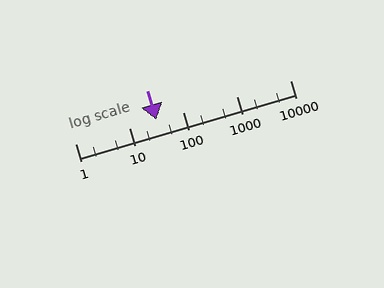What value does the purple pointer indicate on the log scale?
The pointer indicates approximately 32.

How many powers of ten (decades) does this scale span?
The scale spans 4 decades, from 1 to 10000.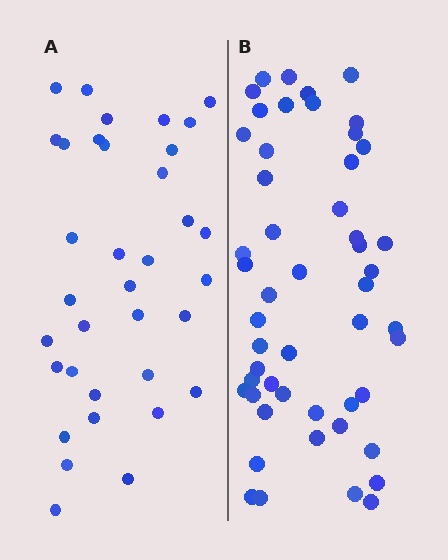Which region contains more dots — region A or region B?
Region B (the right region) has more dots.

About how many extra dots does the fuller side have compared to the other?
Region B has approximately 15 more dots than region A.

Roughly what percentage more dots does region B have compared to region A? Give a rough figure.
About 45% more.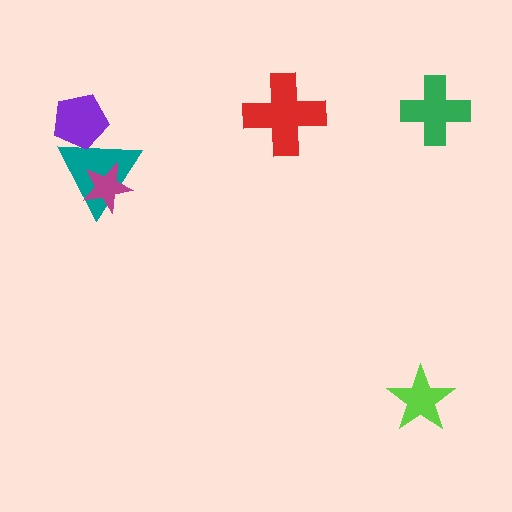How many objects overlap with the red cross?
0 objects overlap with the red cross.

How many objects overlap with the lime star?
0 objects overlap with the lime star.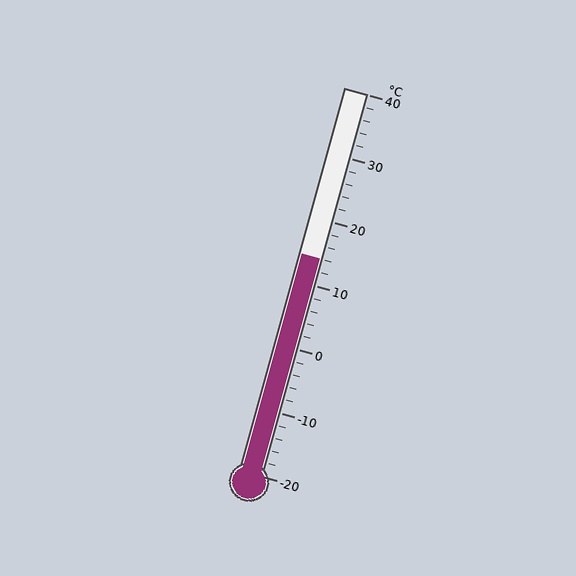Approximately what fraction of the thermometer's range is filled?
The thermometer is filled to approximately 55% of its range.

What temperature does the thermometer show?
The thermometer shows approximately 14°C.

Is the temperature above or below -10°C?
The temperature is above -10°C.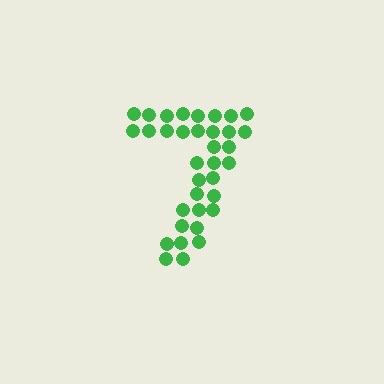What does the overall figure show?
The overall figure shows the digit 7.